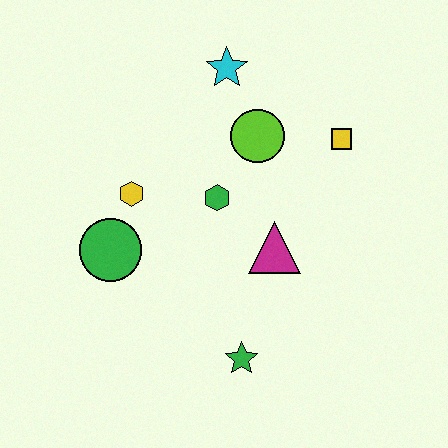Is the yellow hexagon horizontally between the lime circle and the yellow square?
No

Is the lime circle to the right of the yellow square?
No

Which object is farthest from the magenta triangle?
The cyan star is farthest from the magenta triangle.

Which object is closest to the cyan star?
The lime circle is closest to the cyan star.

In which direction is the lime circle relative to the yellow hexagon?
The lime circle is to the right of the yellow hexagon.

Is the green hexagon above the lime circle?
No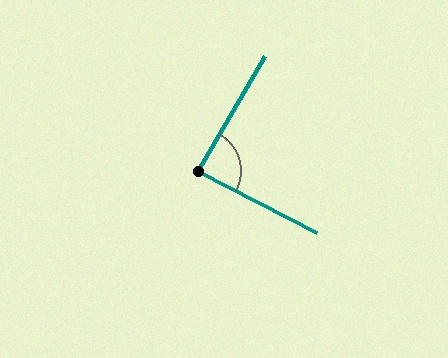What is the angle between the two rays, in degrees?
Approximately 87 degrees.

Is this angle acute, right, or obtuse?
It is approximately a right angle.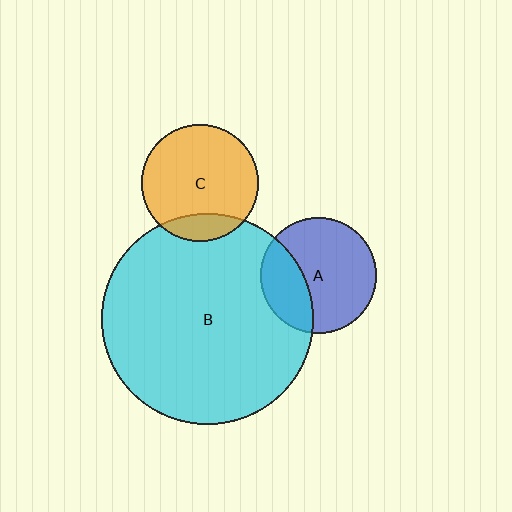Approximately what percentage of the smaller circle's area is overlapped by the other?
Approximately 15%.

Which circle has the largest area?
Circle B (cyan).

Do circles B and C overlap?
Yes.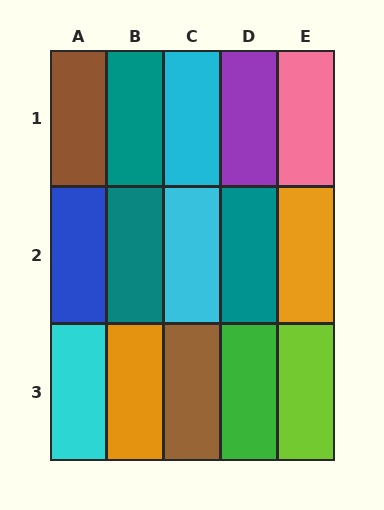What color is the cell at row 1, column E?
Pink.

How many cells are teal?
3 cells are teal.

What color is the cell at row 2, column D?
Teal.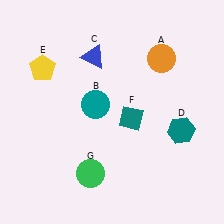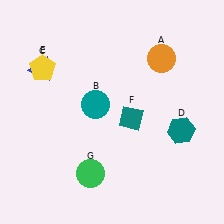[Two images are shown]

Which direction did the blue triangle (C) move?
The blue triangle (C) moved left.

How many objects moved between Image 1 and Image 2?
1 object moved between the two images.